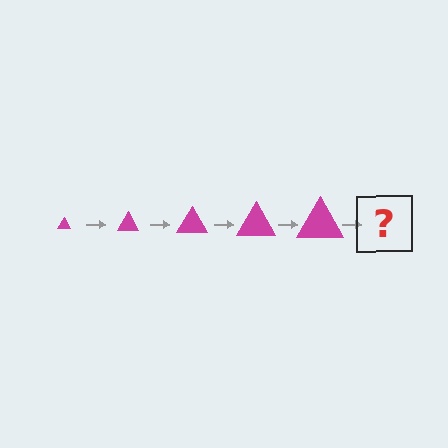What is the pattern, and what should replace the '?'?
The pattern is that the triangle gets progressively larger each step. The '?' should be a magenta triangle, larger than the previous one.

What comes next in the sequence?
The next element should be a magenta triangle, larger than the previous one.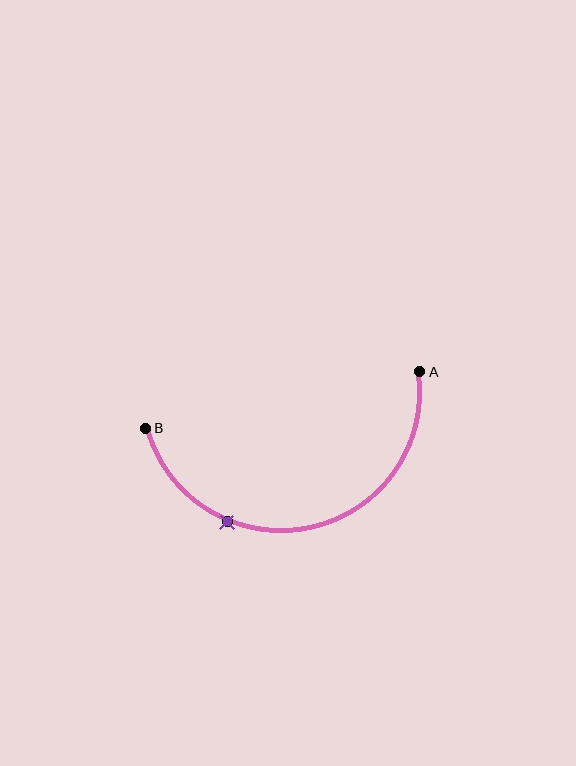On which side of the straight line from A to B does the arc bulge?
The arc bulges below the straight line connecting A and B.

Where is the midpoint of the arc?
The arc midpoint is the point on the curve farthest from the straight line joining A and B. It sits below that line.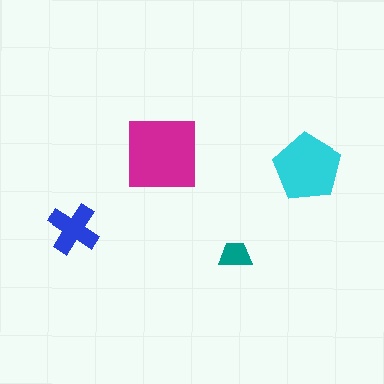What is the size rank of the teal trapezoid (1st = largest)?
4th.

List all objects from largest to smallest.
The magenta square, the cyan pentagon, the blue cross, the teal trapezoid.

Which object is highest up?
The magenta square is topmost.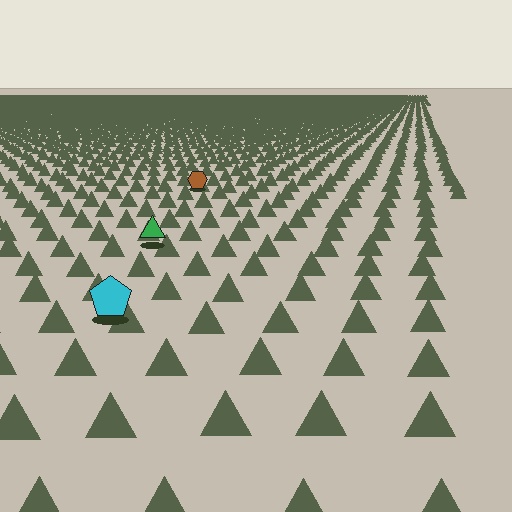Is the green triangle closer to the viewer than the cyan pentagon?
No. The cyan pentagon is closer — you can tell from the texture gradient: the ground texture is coarser near it.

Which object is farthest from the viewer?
The brown hexagon is farthest from the viewer. It appears smaller and the ground texture around it is denser.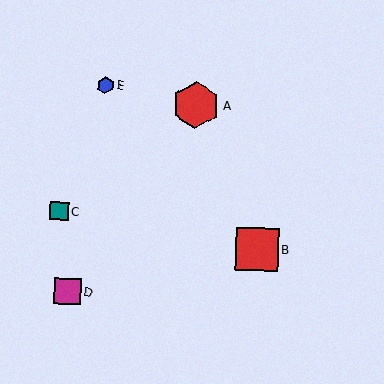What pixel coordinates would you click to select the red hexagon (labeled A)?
Click at (196, 105) to select the red hexagon A.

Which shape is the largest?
The red hexagon (labeled A) is the largest.